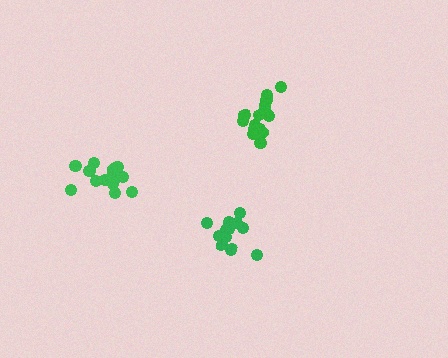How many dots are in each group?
Group 1: 13 dots, Group 2: 15 dots, Group 3: 15 dots (43 total).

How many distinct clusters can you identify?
There are 3 distinct clusters.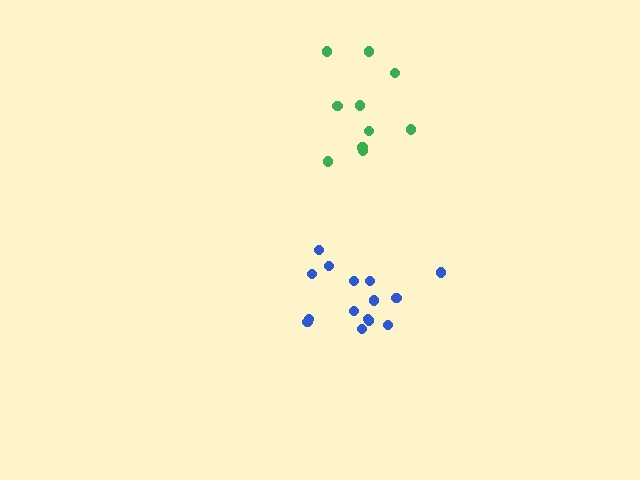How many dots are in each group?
Group 1: 15 dots, Group 2: 10 dots (25 total).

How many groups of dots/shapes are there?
There are 2 groups.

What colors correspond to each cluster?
The clusters are colored: blue, green.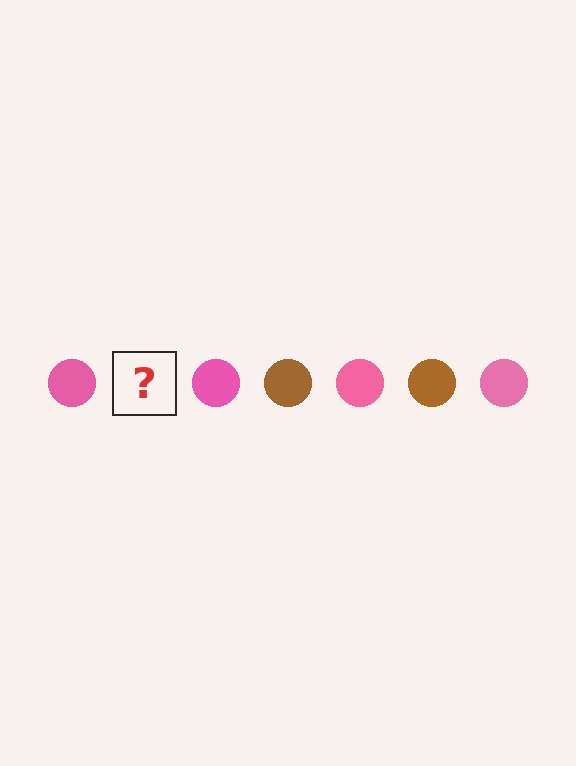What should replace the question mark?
The question mark should be replaced with a brown circle.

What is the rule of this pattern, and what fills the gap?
The rule is that the pattern cycles through pink, brown circles. The gap should be filled with a brown circle.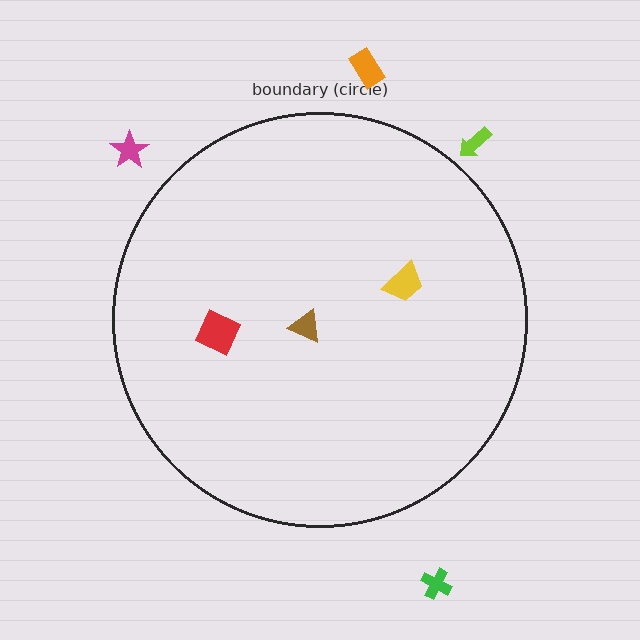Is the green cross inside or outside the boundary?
Outside.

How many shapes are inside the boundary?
3 inside, 4 outside.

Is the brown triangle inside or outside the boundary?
Inside.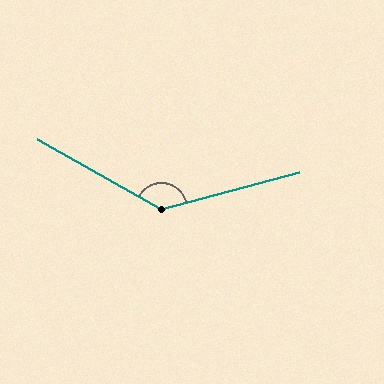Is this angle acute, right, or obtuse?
It is obtuse.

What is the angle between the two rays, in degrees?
Approximately 136 degrees.